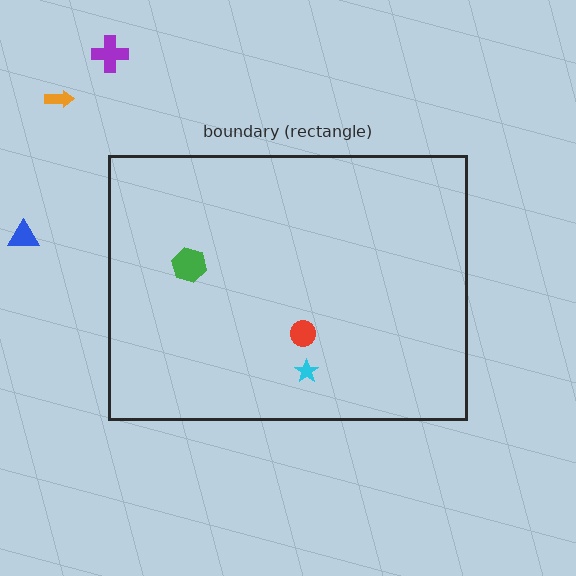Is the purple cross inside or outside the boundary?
Outside.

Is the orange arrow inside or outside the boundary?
Outside.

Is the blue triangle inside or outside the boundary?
Outside.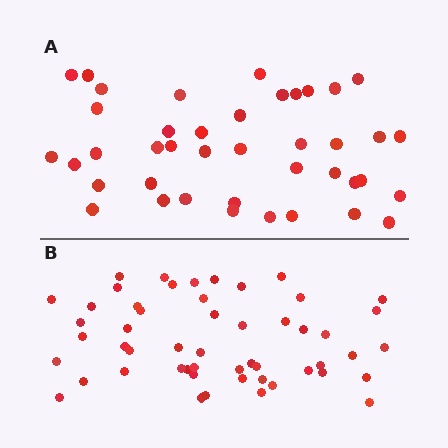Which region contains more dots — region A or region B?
Region B (the bottom region) has more dots.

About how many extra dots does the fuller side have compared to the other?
Region B has roughly 12 or so more dots than region A.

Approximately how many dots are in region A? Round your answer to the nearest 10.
About 40 dots. (The exact count is 41, which rounds to 40.)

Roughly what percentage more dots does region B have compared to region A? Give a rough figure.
About 25% more.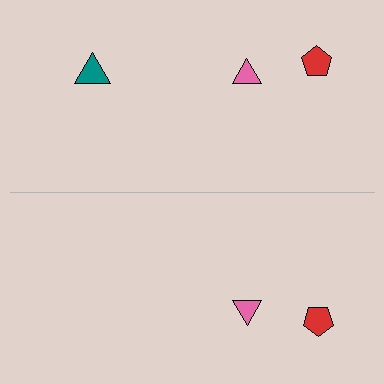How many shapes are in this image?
There are 5 shapes in this image.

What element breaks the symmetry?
A teal triangle is missing from the bottom side.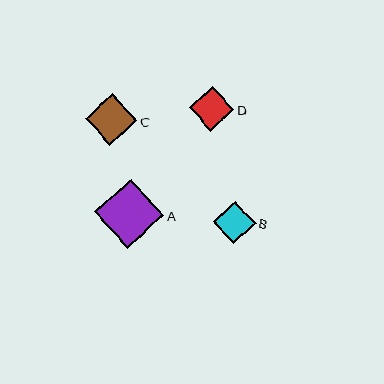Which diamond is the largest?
Diamond A is the largest with a size of approximately 70 pixels.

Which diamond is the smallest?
Diamond B is the smallest with a size of approximately 42 pixels.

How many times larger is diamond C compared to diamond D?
Diamond C is approximately 1.2 times the size of diamond D.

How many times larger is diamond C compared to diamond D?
Diamond C is approximately 1.2 times the size of diamond D.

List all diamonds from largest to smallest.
From largest to smallest: A, C, D, B.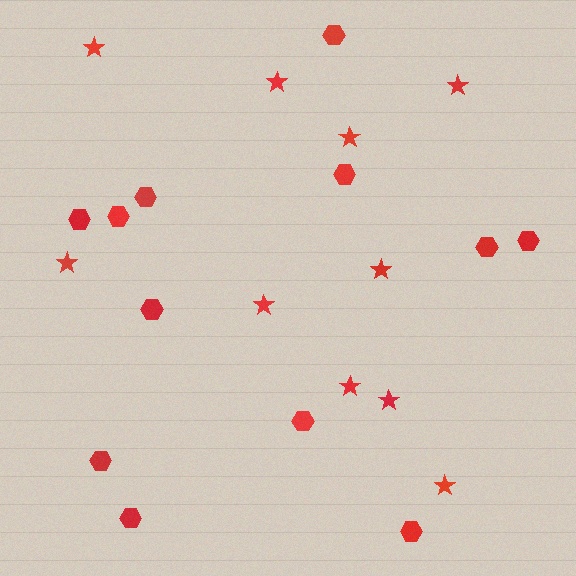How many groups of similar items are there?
There are 2 groups: one group of hexagons (12) and one group of stars (10).